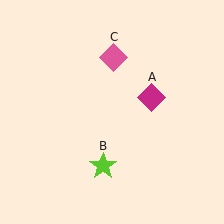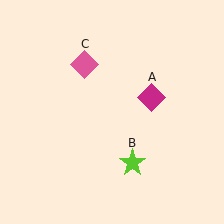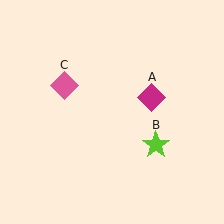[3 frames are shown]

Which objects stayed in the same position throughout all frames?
Magenta diamond (object A) remained stationary.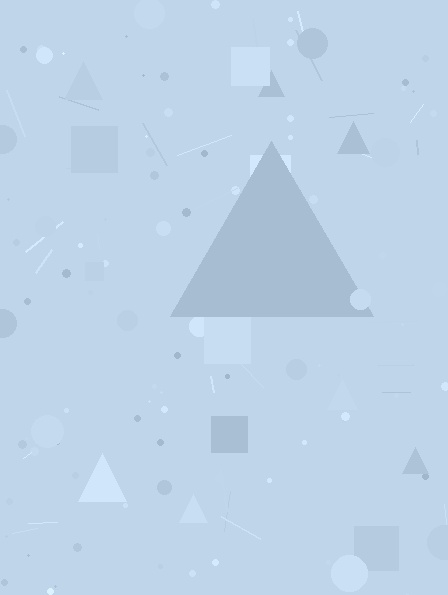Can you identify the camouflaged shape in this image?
The camouflaged shape is a triangle.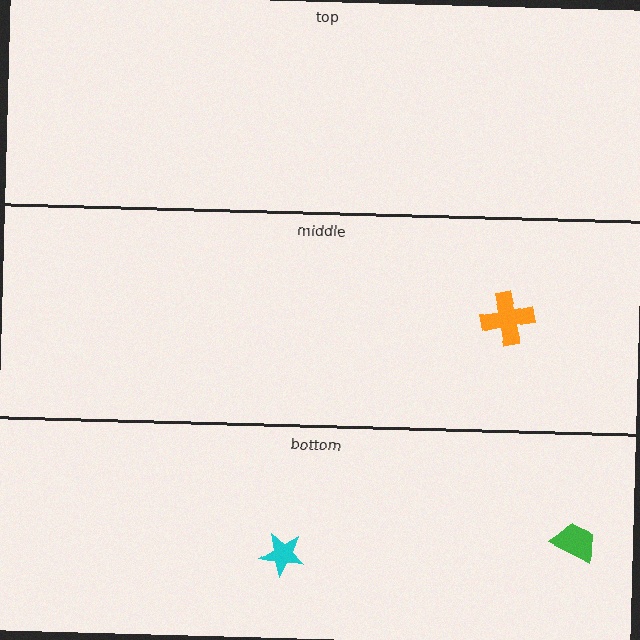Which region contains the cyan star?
The bottom region.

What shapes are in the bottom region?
The green trapezoid, the cyan star.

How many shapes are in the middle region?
1.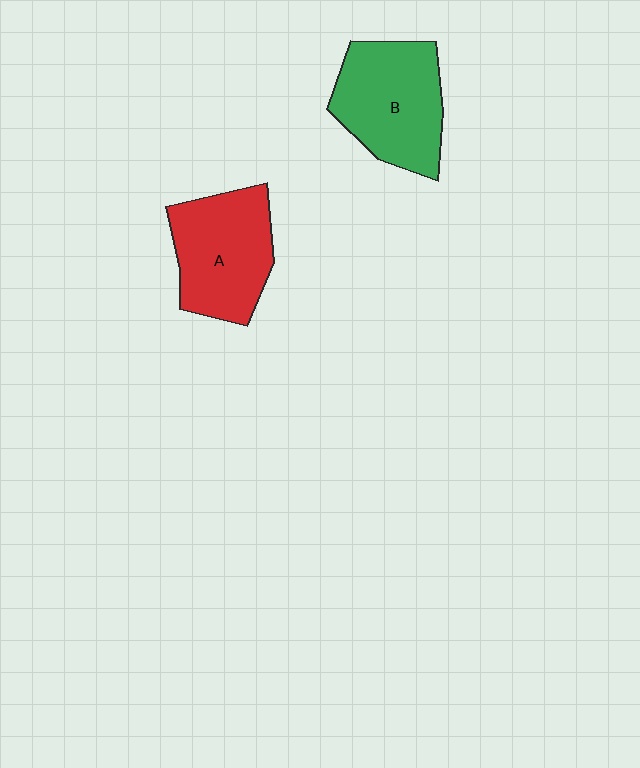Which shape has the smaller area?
Shape A (red).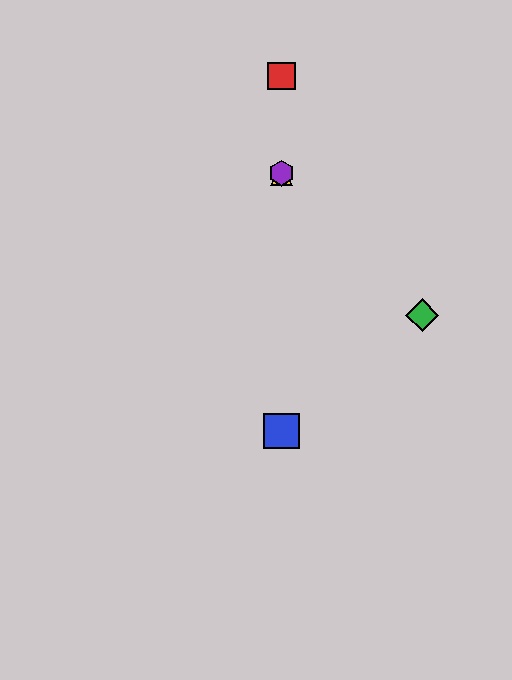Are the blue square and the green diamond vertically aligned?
No, the blue square is at x≈282 and the green diamond is at x≈422.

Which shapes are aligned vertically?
The red square, the blue square, the yellow triangle, the purple hexagon are aligned vertically.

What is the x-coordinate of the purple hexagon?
The purple hexagon is at x≈282.